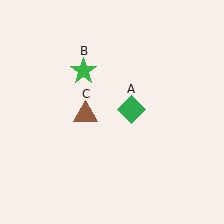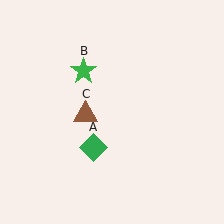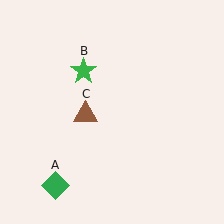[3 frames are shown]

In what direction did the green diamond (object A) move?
The green diamond (object A) moved down and to the left.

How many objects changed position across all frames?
1 object changed position: green diamond (object A).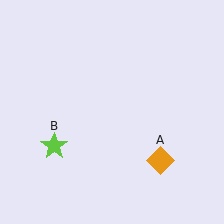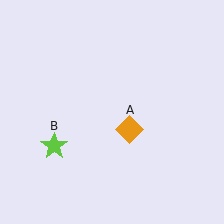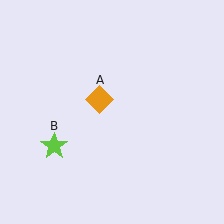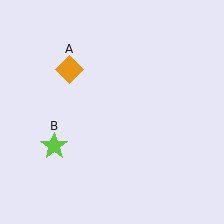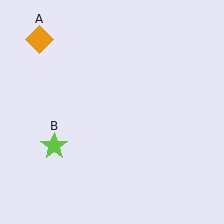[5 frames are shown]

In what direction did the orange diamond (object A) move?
The orange diamond (object A) moved up and to the left.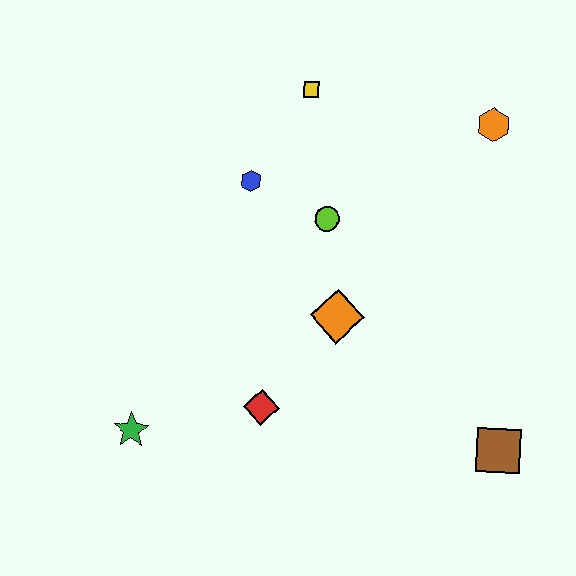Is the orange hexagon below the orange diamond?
No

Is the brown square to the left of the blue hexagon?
No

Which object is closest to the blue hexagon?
The lime circle is closest to the blue hexagon.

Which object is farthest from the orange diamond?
The orange hexagon is farthest from the orange diamond.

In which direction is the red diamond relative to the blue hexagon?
The red diamond is below the blue hexagon.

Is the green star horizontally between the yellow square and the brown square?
No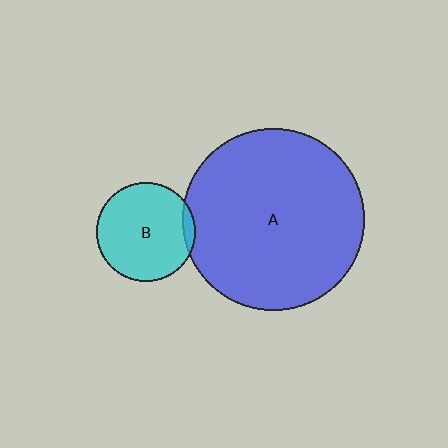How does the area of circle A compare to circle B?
Approximately 3.3 times.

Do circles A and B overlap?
Yes.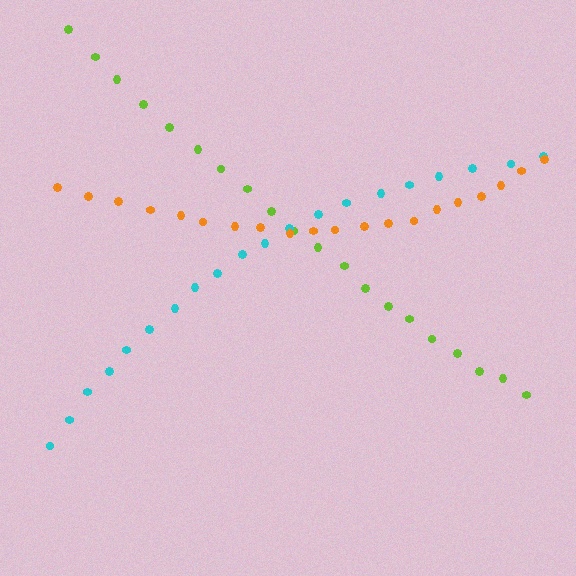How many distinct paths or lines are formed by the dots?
There are 3 distinct paths.